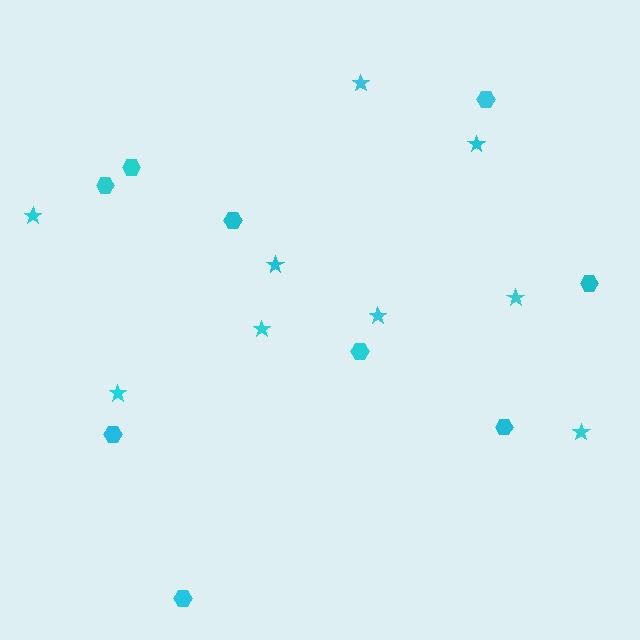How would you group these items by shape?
There are 2 groups: one group of hexagons (9) and one group of stars (9).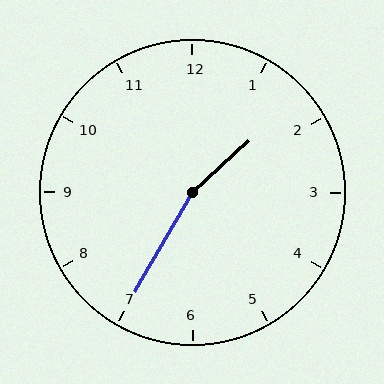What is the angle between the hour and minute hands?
Approximately 162 degrees.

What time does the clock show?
1:35.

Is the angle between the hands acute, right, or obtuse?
It is obtuse.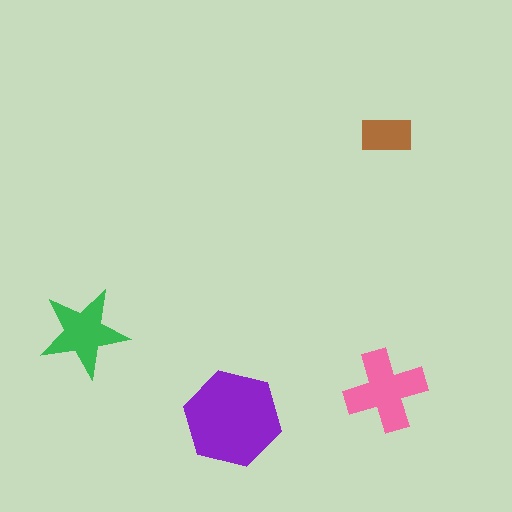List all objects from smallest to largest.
The brown rectangle, the green star, the pink cross, the purple hexagon.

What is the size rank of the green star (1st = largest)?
3rd.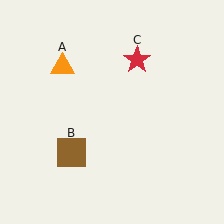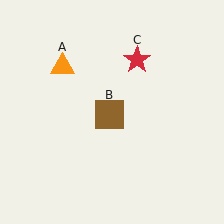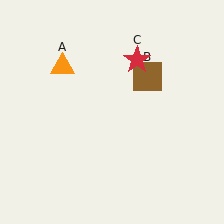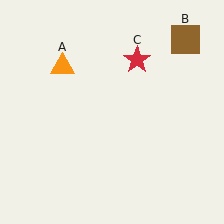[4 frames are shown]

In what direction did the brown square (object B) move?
The brown square (object B) moved up and to the right.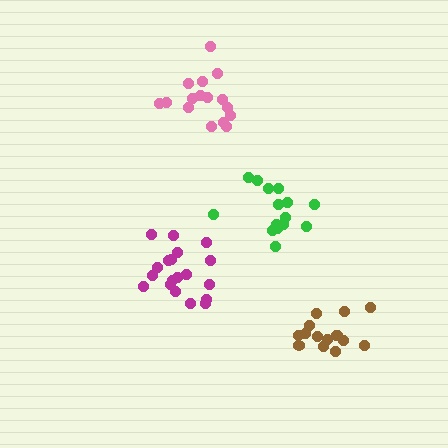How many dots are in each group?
Group 1: 16 dots, Group 2: 19 dots, Group 3: 15 dots, Group 4: 15 dots (65 total).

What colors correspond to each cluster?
The clusters are colored: pink, magenta, green, brown.